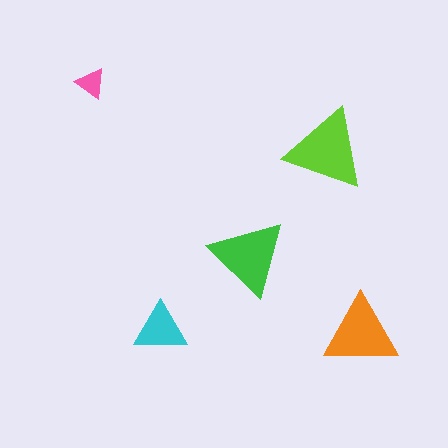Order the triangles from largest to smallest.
the lime one, the green one, the orange one, the cyan one, the pink one.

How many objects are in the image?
There are 5 objects in the image.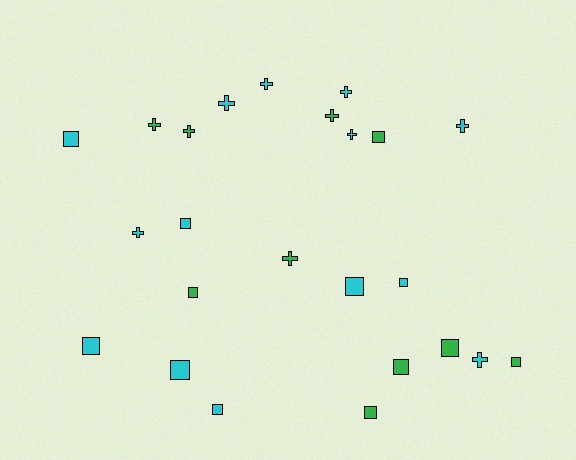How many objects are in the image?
There are 24 objects.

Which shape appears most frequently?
Square, with 13 objects.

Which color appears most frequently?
Cyan, with 14 objects.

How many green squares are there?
There are 6 green squares.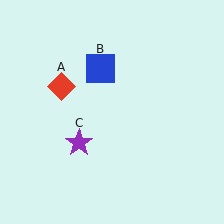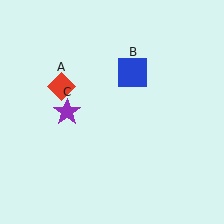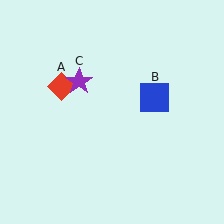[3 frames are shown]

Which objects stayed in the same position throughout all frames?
Red diamond (object A) remained stationary.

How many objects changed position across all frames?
2 objects changed position: blue square (object B), purple star (object C).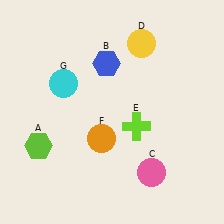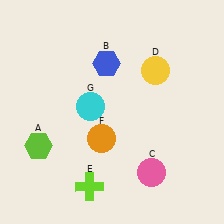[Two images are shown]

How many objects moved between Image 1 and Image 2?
3 objects moved between the two images.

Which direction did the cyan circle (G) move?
The cyan circle (G) moved right.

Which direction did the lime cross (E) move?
The lime cross (E) moved down.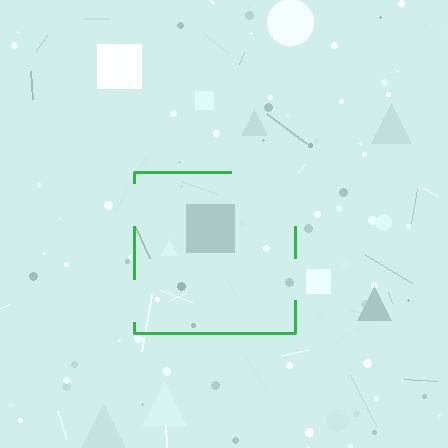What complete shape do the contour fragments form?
The contour fragments form a square.